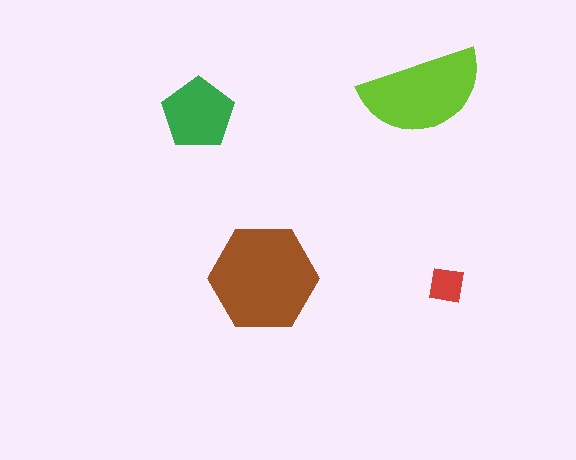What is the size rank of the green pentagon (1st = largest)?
3rd.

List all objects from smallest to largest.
The red square, the green pentagon, the lime semicircle, the brown hexagon.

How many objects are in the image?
There are 4 objects in the image.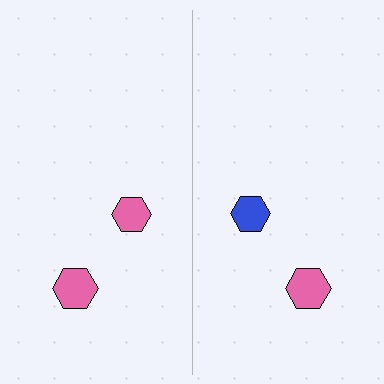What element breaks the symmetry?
The blue hexagon on the right side breaks the symmetry — its mirror counterpart is pink.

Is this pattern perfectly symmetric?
No, the pattern is not perfectly symmetric. The blue hexagon on the right side breaks the symmetry — its mirror counterpart is pink.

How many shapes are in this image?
There are 4 shapes in this image.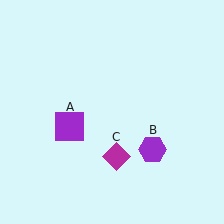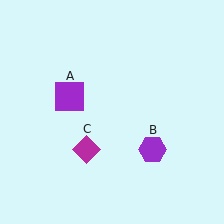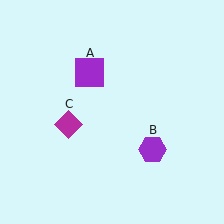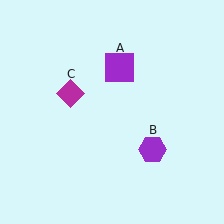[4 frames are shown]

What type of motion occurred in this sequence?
The purple square (object A), magenta diamond (object C) rotated clockwise around the center of the scene.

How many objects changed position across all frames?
2 objects changed position: purple square (object A), magenta diamond (object C).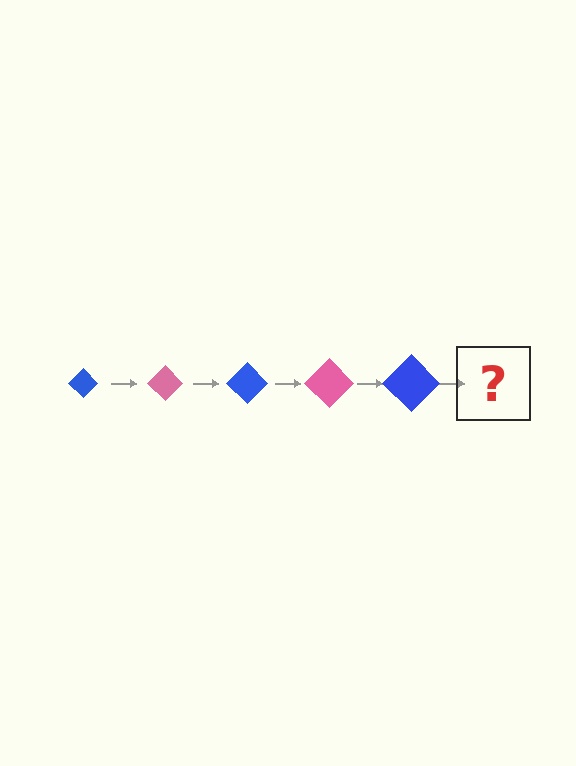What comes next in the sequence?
The next element should be a pink diamond, larger than the previous one.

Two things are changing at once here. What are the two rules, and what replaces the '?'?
The two rules are that the diamond grows larger each step and the color cycles through blue and pink. The '?' should be a pink diamond, larger than the previous one.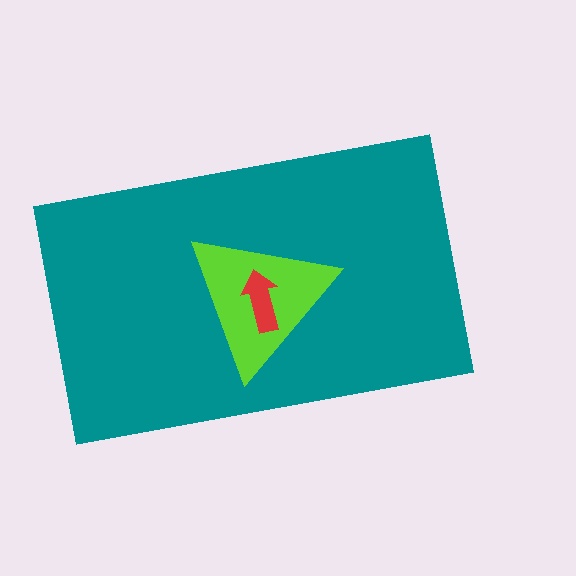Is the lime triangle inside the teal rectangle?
Yes.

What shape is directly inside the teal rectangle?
The lime triangle.